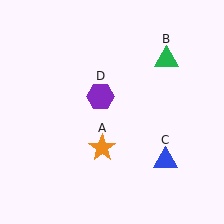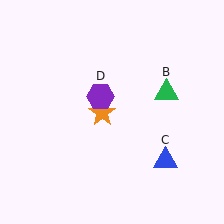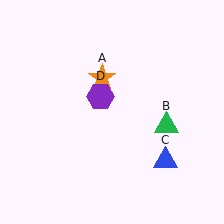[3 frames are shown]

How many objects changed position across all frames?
2 objects changed position: orange star (object A), green triangle (object B).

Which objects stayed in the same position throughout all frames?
Blue triangle (object C) and purple hexagon (object D) remained stationary.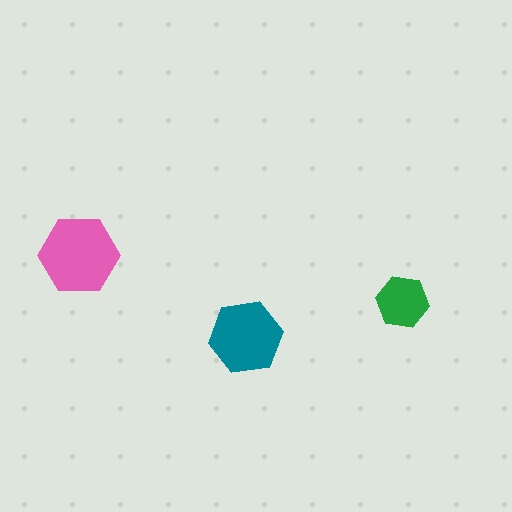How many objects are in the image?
There are 3 objects in the image.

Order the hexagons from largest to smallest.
the pink one, the teal one, the green one.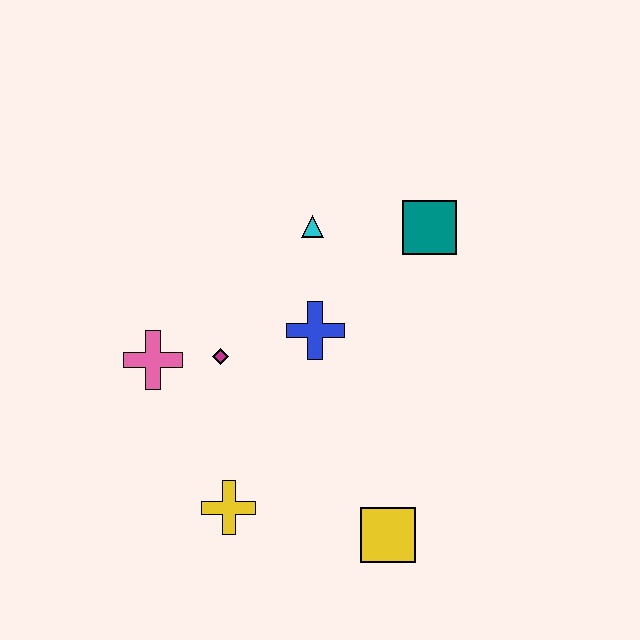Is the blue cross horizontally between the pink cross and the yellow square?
Yes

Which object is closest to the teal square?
The cyan triangle is closest to the teal square.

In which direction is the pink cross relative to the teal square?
The pink cross is to the left of the teal square.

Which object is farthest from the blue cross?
The yellow square is farthest from the blue cross.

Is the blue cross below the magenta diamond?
No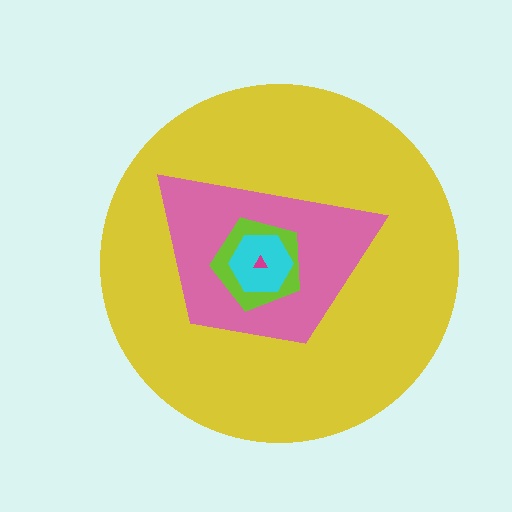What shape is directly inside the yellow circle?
The pink trapezoid.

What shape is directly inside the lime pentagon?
The cyan hexagon.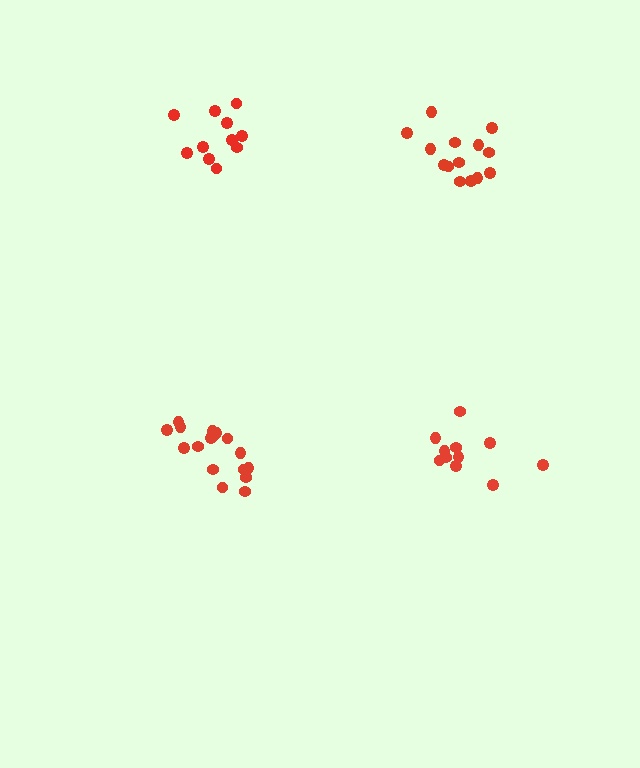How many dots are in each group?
Group 1: 11 dots, Group 2: 14 dots, Group 3: 17 dots, Group 4: 11 dots (53 total).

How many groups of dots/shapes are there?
There are 4 groups.